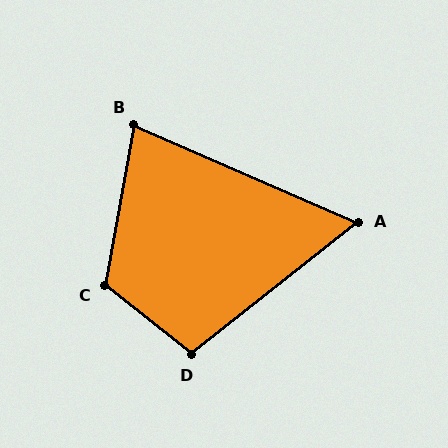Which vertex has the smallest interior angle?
A, at approximately 62 degrees.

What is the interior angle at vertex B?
Approximately 77 degrees (acute).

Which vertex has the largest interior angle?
C, at approximately 118 degrees.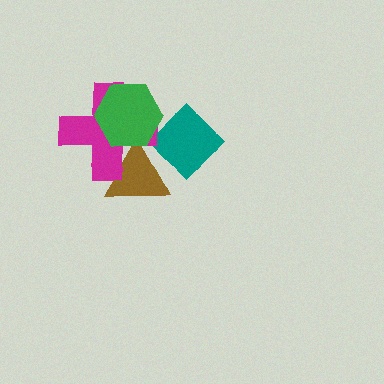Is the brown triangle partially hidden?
Yes, it is partially covered by another shape.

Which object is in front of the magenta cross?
The green hexagon is in front of the magenta cross.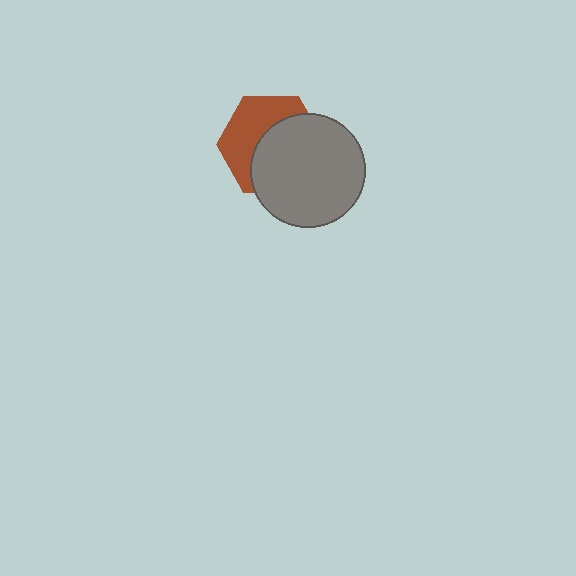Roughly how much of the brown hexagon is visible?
About half of it is visible (roughly 45%).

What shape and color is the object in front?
The object in front is a gray circle.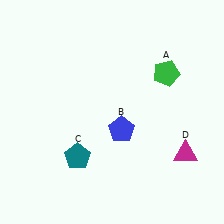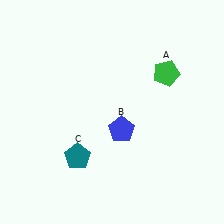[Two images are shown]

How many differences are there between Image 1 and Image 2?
There is 1 difference between the two images.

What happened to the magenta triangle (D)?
The magenta triangle (D) was removed in Image 2. It was in the bottom-right area of Image 1.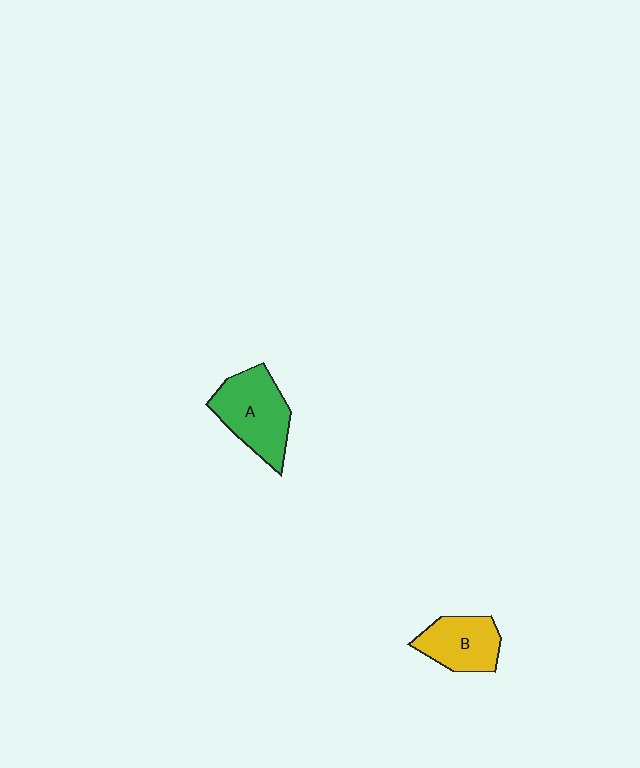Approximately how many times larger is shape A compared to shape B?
Approximately 1.3 times.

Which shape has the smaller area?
Shape B (yellow).